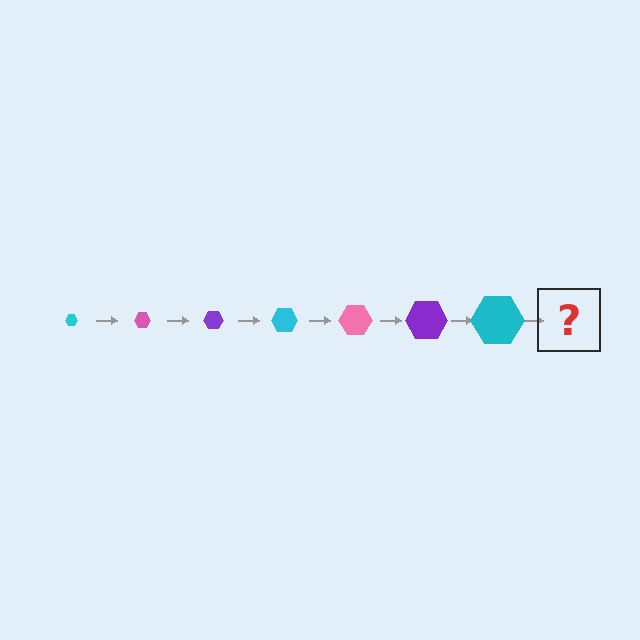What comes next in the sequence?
The next element should be a pink hexagon, larger than the previous one.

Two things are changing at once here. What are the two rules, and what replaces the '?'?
The two rules are that the hexagon grows larger each step and the color cycles through cyan, pink, and purple. The '?' should be a pink hexagon, larger than the previous one.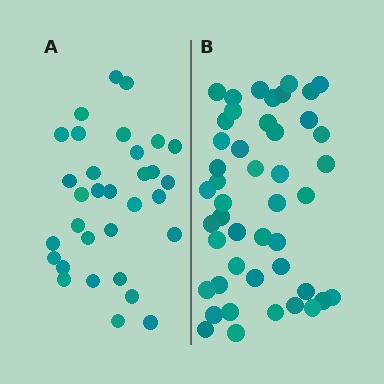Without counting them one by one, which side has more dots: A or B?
Region B (the right region) has more dots.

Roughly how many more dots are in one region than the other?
Region B has approximately 15 more dots than region A.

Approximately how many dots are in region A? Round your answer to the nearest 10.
About 30 dots. (The exact count is 32, which rounds to 30.)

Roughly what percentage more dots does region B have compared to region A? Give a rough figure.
About 45% more.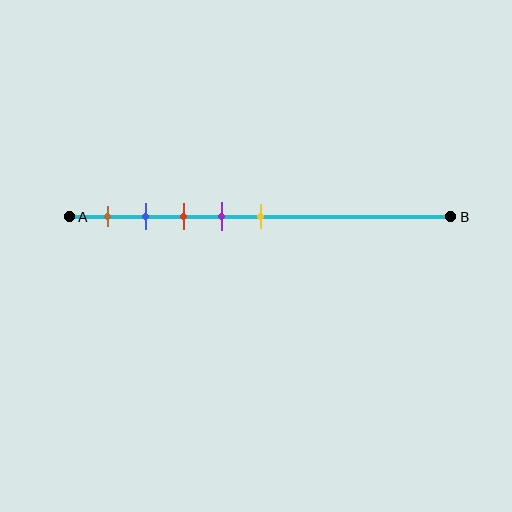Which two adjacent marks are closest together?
The blue and red marks are the closest adjacent pair.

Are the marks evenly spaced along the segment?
Yes, the marks are approximately evenly spaced.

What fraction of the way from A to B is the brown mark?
The brown mark is approximately 10% (0.1) of the way from A to B.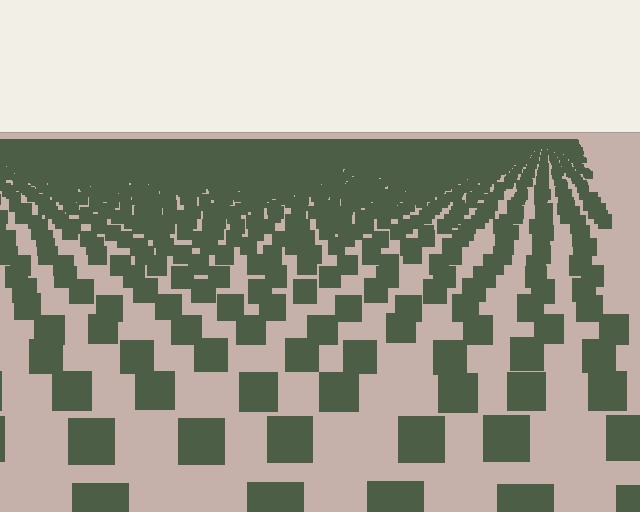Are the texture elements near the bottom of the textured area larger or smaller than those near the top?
Larger. Near the bottom, elements are closer to the viewer and appear at a bigger on-screen size.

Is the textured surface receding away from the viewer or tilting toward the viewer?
The surface is receding away from the viewer. Texture elements get smaller and denser toward the top.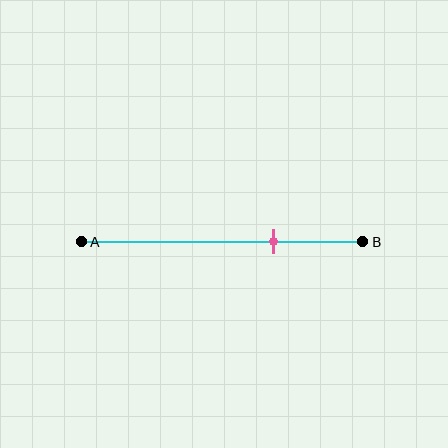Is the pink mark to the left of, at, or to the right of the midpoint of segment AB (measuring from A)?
The pink mark is to the right of the midpoint of segment AB.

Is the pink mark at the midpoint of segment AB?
No, the mark is at about 70% from A, not at the 50% midpoint.